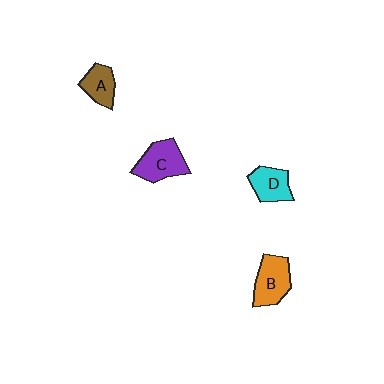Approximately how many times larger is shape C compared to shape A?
Approximately 1.5 times.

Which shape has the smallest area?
Shape A (brown).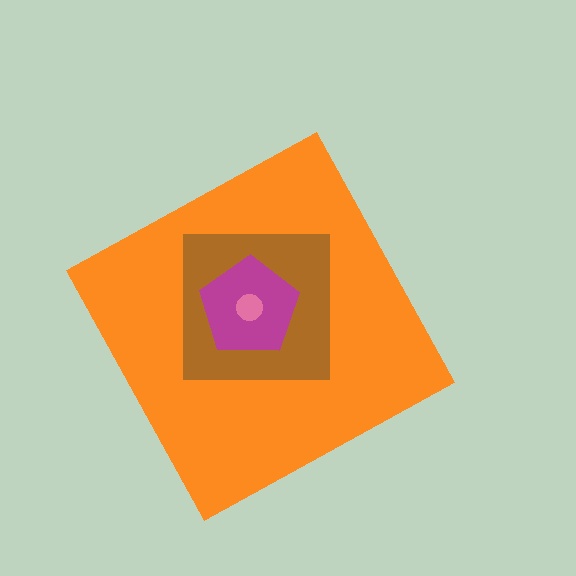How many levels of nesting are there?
4.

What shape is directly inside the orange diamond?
The brown square.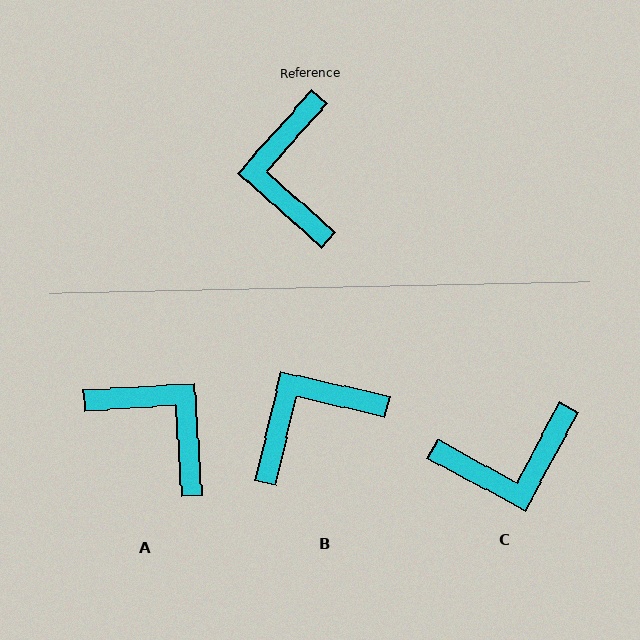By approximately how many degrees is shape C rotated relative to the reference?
Approximately 104 degrees counter-clockwise.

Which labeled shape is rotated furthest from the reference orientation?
A, about 135 degrees away.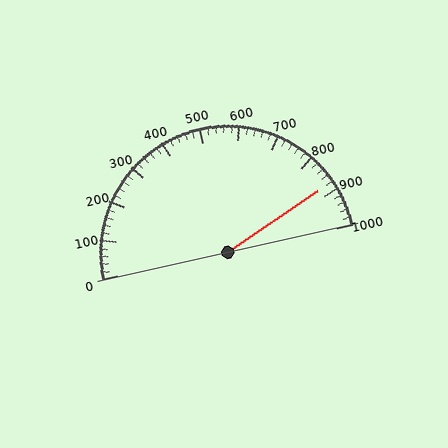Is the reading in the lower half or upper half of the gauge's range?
The reading is in the upper half of the range (0 to 1000).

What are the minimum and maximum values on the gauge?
The gauge ranges from 0 to 1000.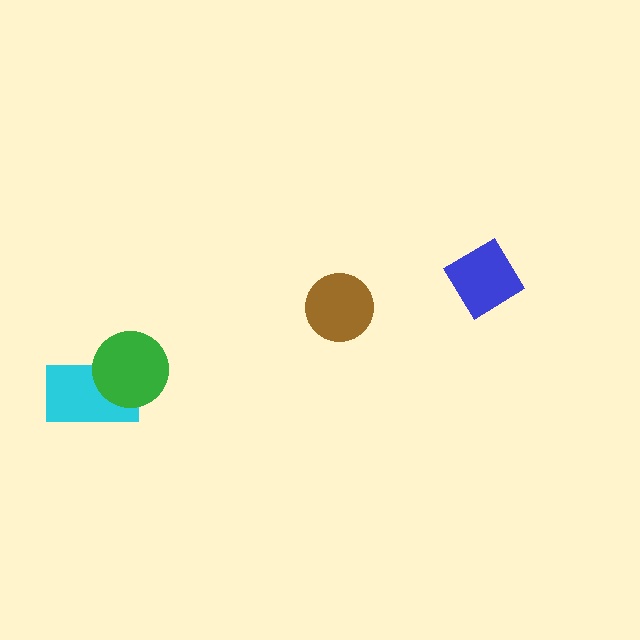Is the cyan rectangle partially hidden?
Yes, it is partially covered by another shape.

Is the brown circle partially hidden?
No, no other shape covers it.